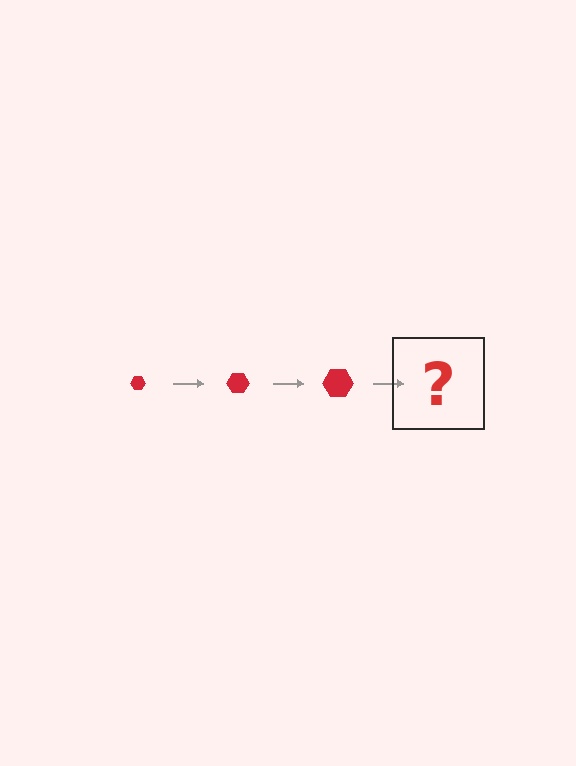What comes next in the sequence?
The next element should be a red hexagon, larger than the previous one.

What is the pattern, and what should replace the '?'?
The pattern is that the hexagon gets progressively larger each step. The '?' should be a red hexagon, larger than the previous one.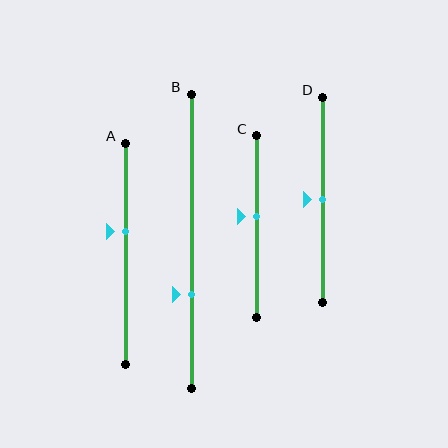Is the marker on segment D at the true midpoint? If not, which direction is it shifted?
Yes, the marker on segment D is at the true midpoint.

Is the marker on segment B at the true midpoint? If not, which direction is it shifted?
No, the marker on segment B is shifted downward by about 18% of the segment length.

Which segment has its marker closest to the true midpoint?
Segment D has its marker closest to the true midpoint.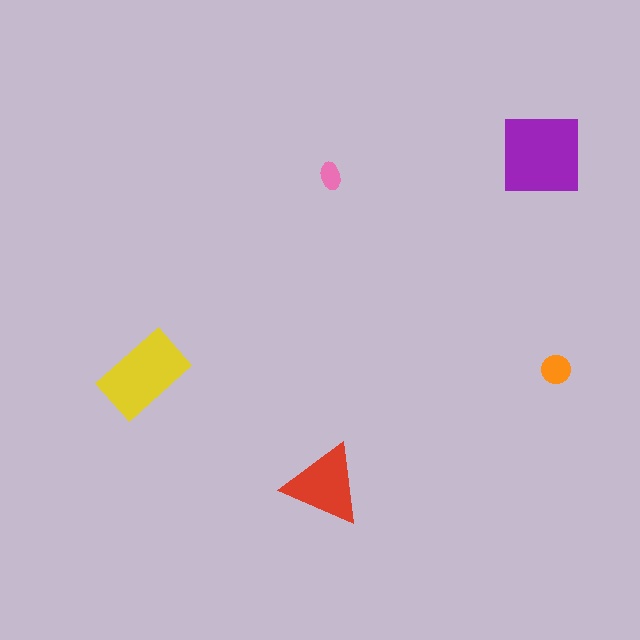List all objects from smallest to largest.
The pink ellipse, the orange circle, the red triangle, the yellow rectangle, the purple square.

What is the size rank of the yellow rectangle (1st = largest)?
2nd.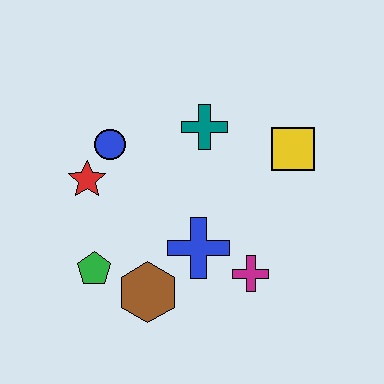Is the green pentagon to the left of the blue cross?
Yes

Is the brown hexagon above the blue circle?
No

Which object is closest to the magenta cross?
The blue cross is closest to the magenta cross.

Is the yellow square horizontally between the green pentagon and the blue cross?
No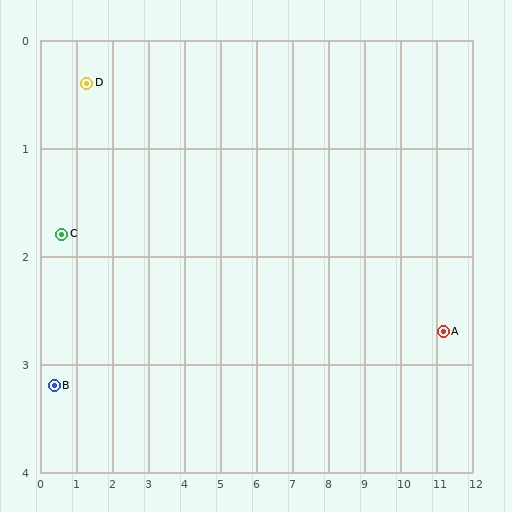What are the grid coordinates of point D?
Point D is at approximately (1.3, 0.4).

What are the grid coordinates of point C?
Point C is at approximately (0.6, 1.8).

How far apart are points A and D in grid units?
Points A and D are about 10.2 grid units apart.